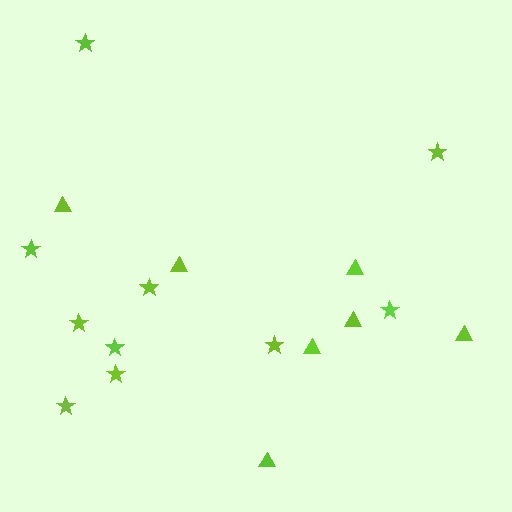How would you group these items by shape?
There are 2 groups: one group of triangles (7) and one group of stars (10).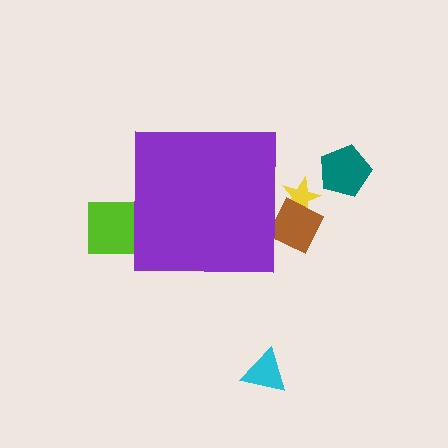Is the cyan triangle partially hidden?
No, the cyan triangle is fully visible.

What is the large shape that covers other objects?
A purple square.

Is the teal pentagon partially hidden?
No, the teal pentagon is fully visible.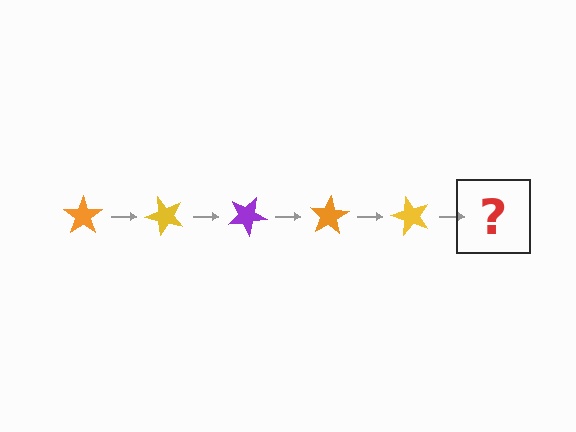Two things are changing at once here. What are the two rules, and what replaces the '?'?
The two rules are that it rotates 50 degrees each step and the color cycles through orange, yellow, and purple. The '?' should be a purple star, rotated 250 degrees from the start.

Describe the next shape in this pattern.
It should be a purple star, rotated 250 degrees from the start.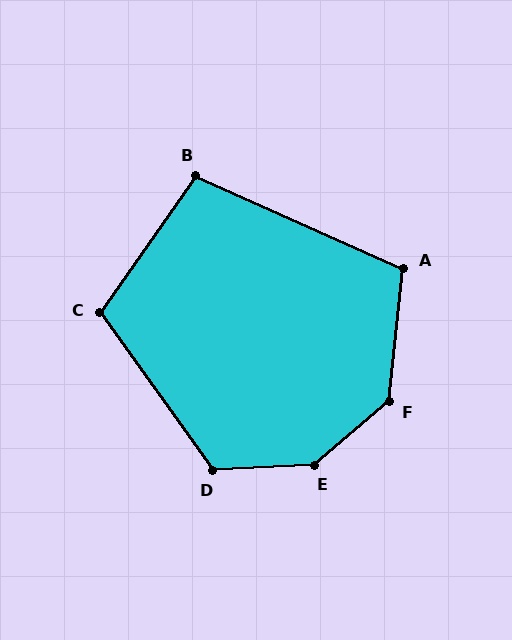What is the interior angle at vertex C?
Approximately 110 degrees (obtuse).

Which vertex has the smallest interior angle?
B, at approximately 101 degrees.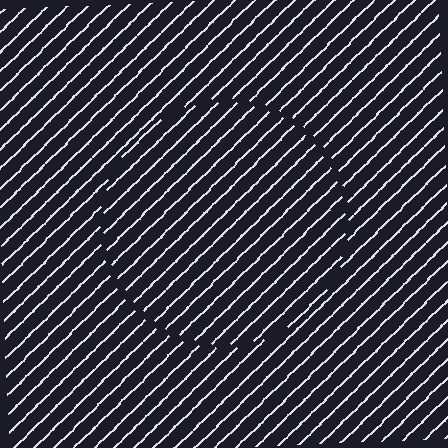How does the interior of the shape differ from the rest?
The interior of the shape contains the same grating, shifted by half a period — the contour is defined by the phase discontinuity where line-ends from the inner and outer gratings abut.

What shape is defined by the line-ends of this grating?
An illusory circle. The interior of the shape contains the same grating, shifted by half a period — the contour is defined by the phase discontinuity where line-ends from the inner and outer gratings abut.